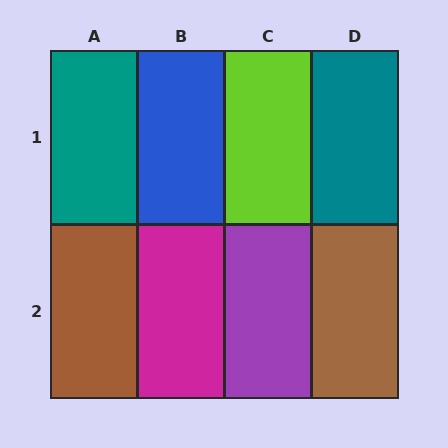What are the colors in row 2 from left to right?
Brown, magenta, purple, brown.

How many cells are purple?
1 cell is purple.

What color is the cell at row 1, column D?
Teal.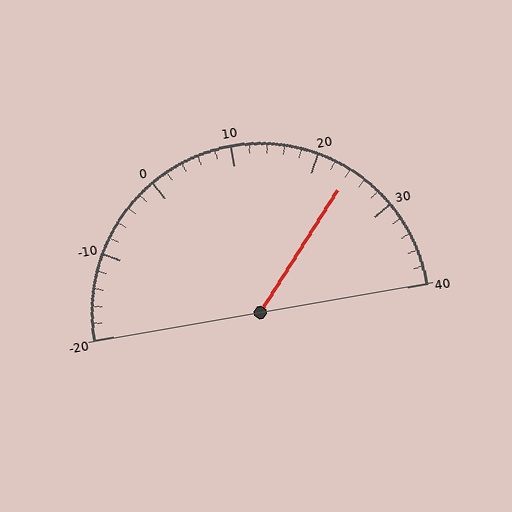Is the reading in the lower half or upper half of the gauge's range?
The reading is in the upper half of the range (-20 to 40).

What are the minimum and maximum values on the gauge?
The gauge ranges from -20 to 40.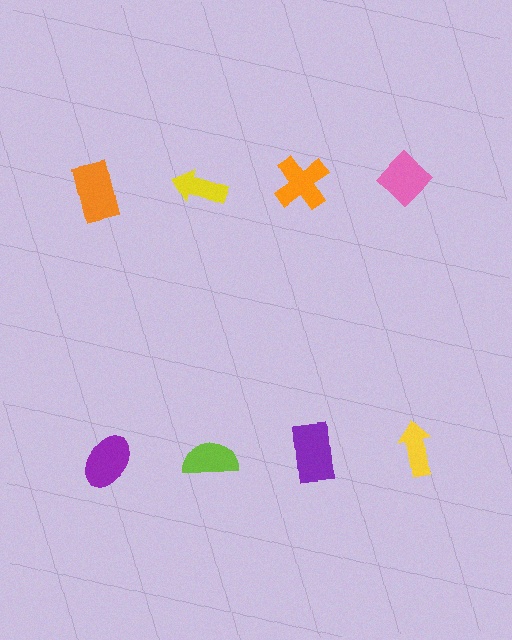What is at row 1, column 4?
A pink diamond.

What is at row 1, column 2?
A yellow arrow.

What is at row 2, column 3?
A purple rectangle.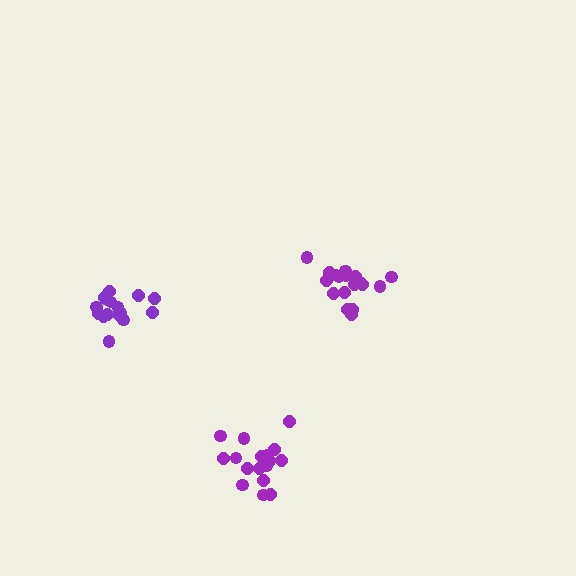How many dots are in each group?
Group 1: 19 dots, Group 2: 17 dots, Group 3: 17 dots (53 total).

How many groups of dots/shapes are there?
There are 3 groups.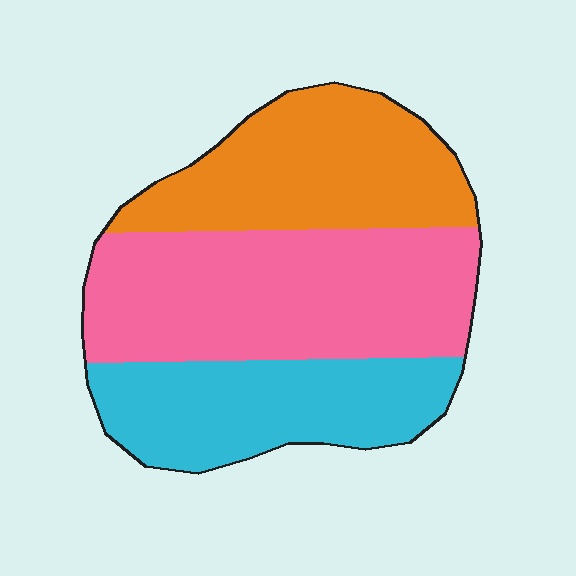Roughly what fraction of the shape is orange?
Orange takes up about one third (1/3) of the shape.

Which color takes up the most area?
Pink, at roughly 40%.